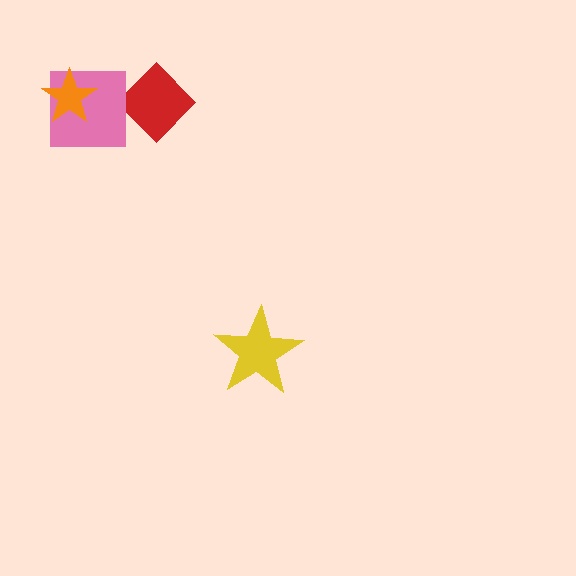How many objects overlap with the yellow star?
0 objects overlap with the yellow star.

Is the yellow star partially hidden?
No, no other shape covers it.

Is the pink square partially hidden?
Yes, it is partially covered by another shape.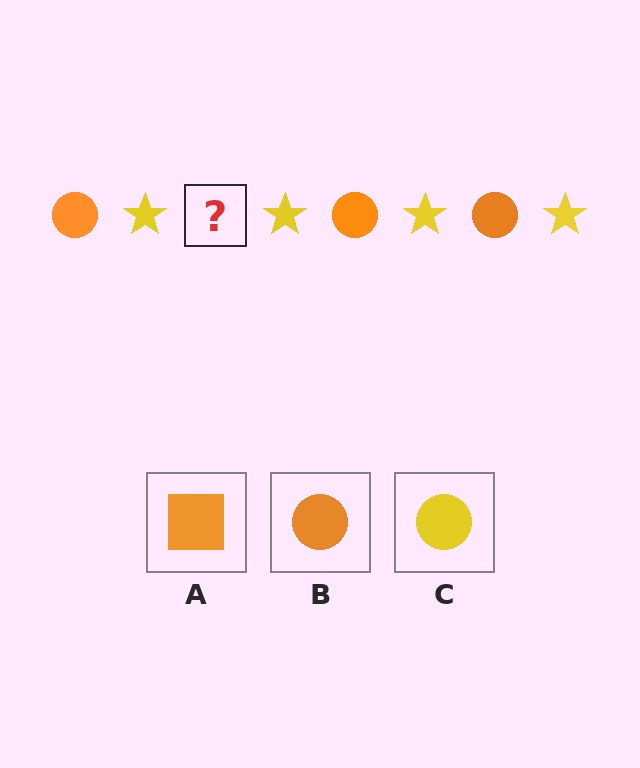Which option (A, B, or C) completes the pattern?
B.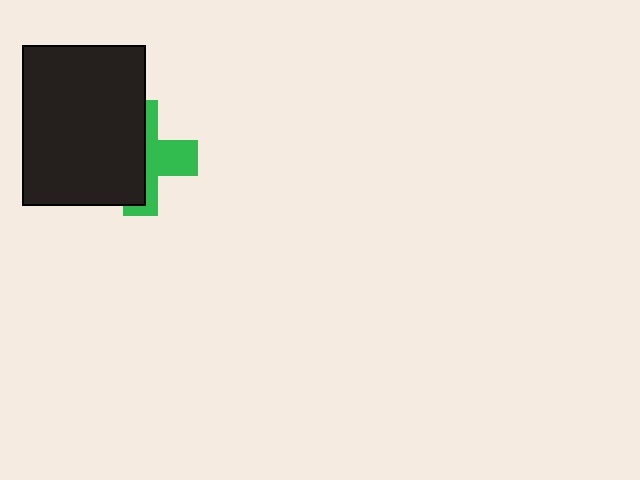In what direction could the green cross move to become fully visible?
The green cross could move right. That would shift it out from behind the black rectangle entirely.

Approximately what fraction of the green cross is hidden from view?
Roughly 55% of the green cross is hidden behind the black rectangle.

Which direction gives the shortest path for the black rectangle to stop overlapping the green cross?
Moving left gives the shortest separation.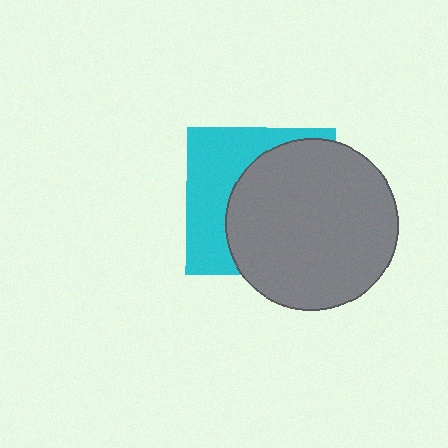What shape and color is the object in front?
The object in front is a gray circle.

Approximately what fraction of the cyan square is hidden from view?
Roughly 60% of the cyan square is hidden behind the gray circle.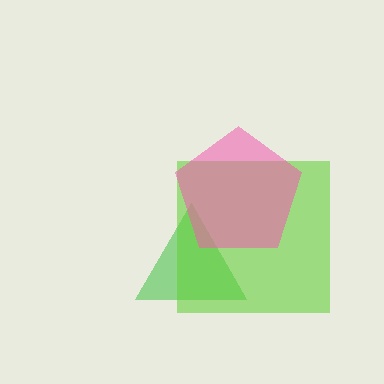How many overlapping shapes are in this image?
There are 3 overlapping shapes in the image.